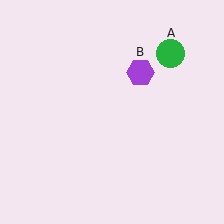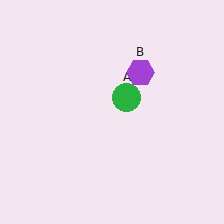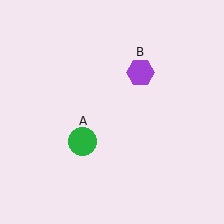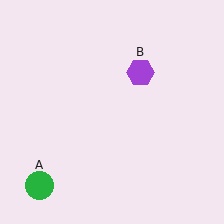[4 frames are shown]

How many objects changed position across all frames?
1 object changed position: green circle (object A).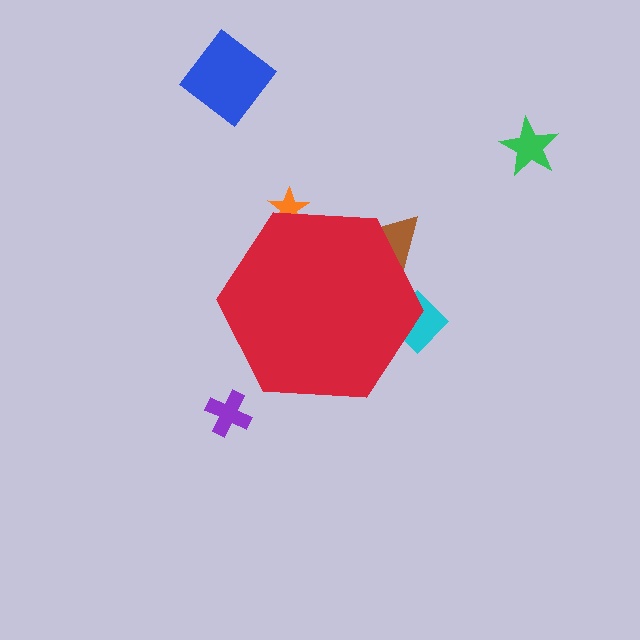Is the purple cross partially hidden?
No, the purple cross is fully visible.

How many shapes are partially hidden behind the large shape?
3 shapes are partially hidden.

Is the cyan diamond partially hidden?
Yes, the cyan diamond is partially hidden behind the red hexagon.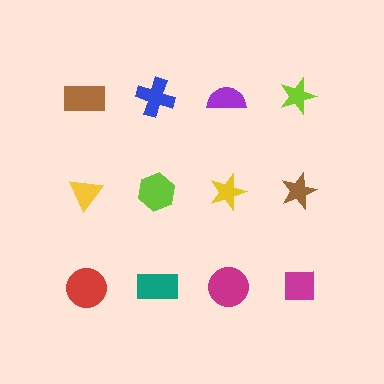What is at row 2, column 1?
A yellow triangle.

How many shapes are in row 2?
4 shapes.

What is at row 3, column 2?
A teal rectangle.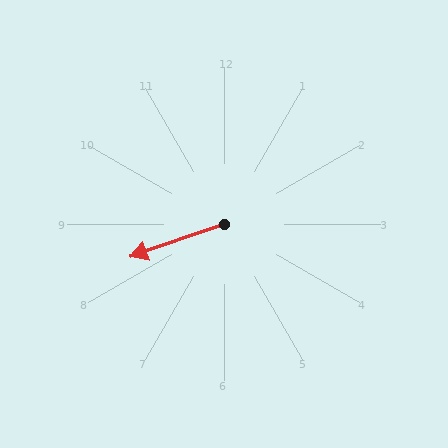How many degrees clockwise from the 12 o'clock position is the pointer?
Approximately 251 degrees.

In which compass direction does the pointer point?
West.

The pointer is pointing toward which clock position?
Roughly 8 o'clock.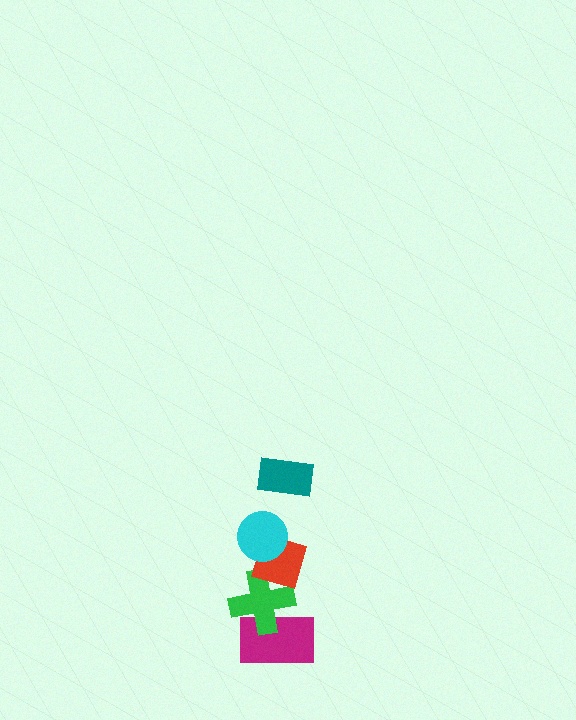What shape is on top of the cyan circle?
The teal rectangle is on top of the cyan circle.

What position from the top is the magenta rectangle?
The magenta rectangle is 5th from the top.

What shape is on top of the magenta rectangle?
The green cross is on top of the magenta rectangle.